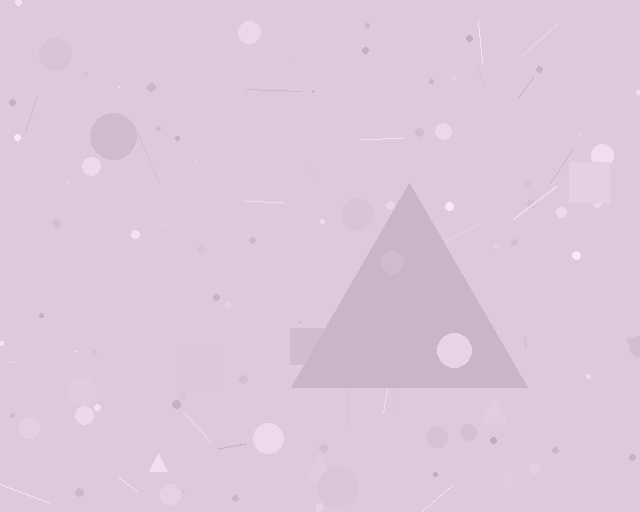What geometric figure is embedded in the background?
A triangle is embedded in the background.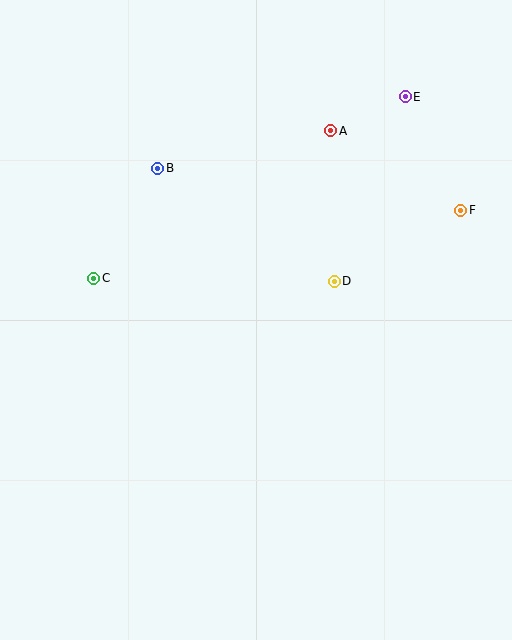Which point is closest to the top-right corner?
Point E is closest to the top-right corner.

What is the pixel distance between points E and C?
The distance between E and C is 360 pixels.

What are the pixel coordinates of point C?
Point C is at (94, 278).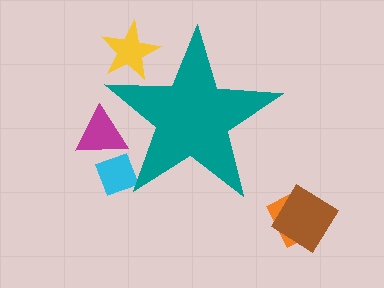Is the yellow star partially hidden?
Yes, the yellow star is partially hidden behind the teal star.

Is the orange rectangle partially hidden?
No, the orange rectangle is fully visible.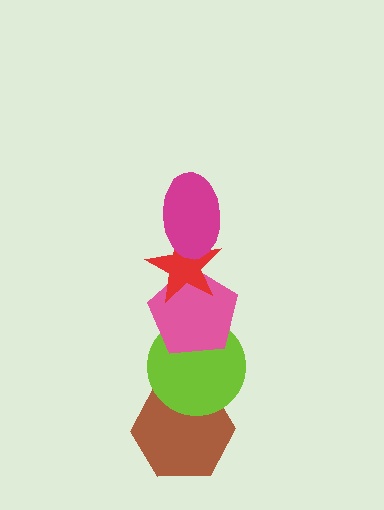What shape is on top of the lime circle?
The pink pentagon is on top of the lime circle.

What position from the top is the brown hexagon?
The brown hexagon is 5th from the top.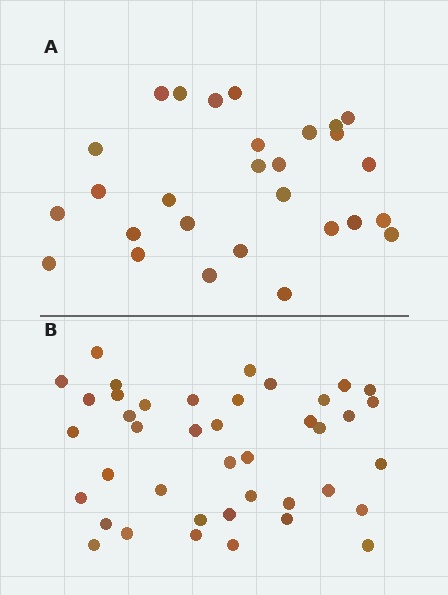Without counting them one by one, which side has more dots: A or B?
Region B (the bottom region) has more dots.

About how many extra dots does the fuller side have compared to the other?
Region B has approximately 15 more dots than region A.